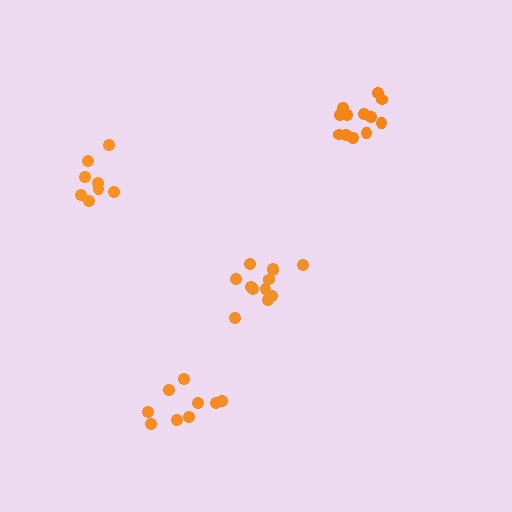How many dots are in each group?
Group 1: 12 dots, Group 2: 9 dots, Group 3: 12 dots, Group 4: 8 dots (41 total).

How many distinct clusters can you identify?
There are 4 distinct clusters.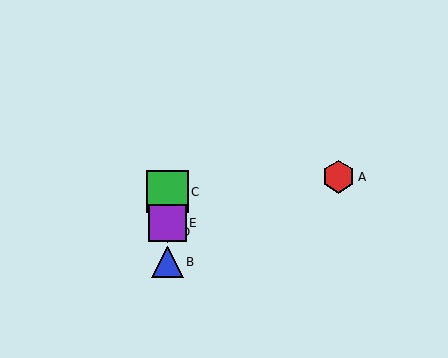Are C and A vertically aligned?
No, C is at x≈168 and A is at x≈339.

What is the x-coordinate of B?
Object B is at x≈168.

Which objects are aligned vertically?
Objects B, C, D, E are aligned vertically.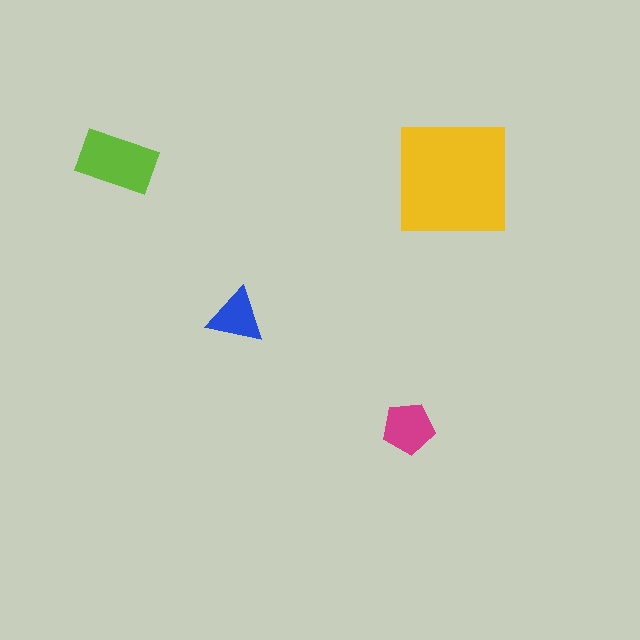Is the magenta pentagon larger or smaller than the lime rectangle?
Smaller.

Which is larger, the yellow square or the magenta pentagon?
The yellow square.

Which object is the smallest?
The blue triangle.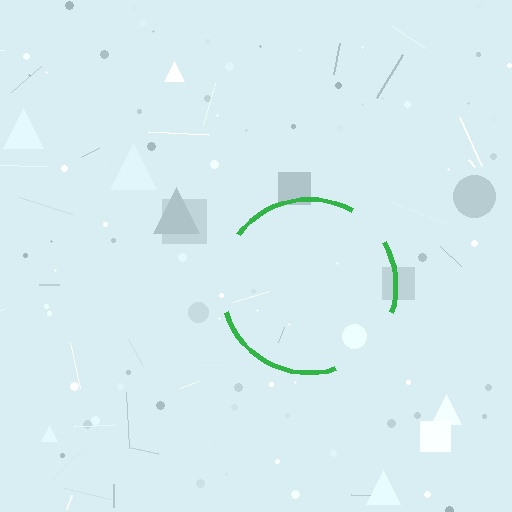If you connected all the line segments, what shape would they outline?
They would outline a circle.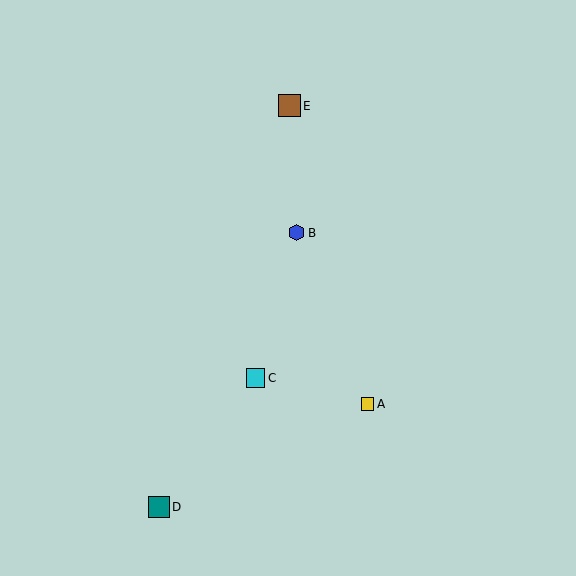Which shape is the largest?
The brown square (labeled E) is the largest.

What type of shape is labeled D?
Shape D is a teal square.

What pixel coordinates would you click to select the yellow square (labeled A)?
Click at (368, 404) to select the yellow square A.